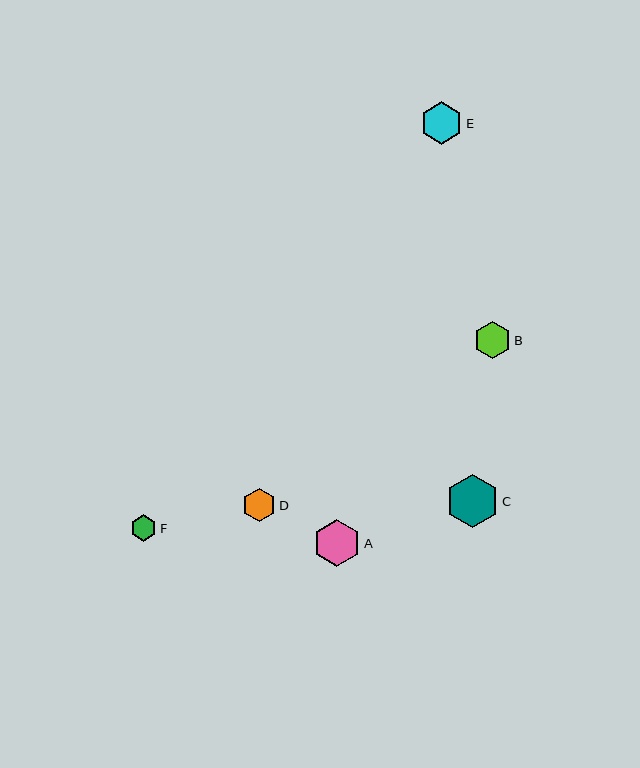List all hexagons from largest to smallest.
From largest to smallest: C, A, E, B, D, F.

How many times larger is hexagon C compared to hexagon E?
Hexagon C is approximately 1.3 times the size of hexagon E.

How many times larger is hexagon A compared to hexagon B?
Hexagon A is approximately 1.3 times the size of hexagon B.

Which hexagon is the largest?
Hexagon C is the largest with a size of approximately 53 pixels.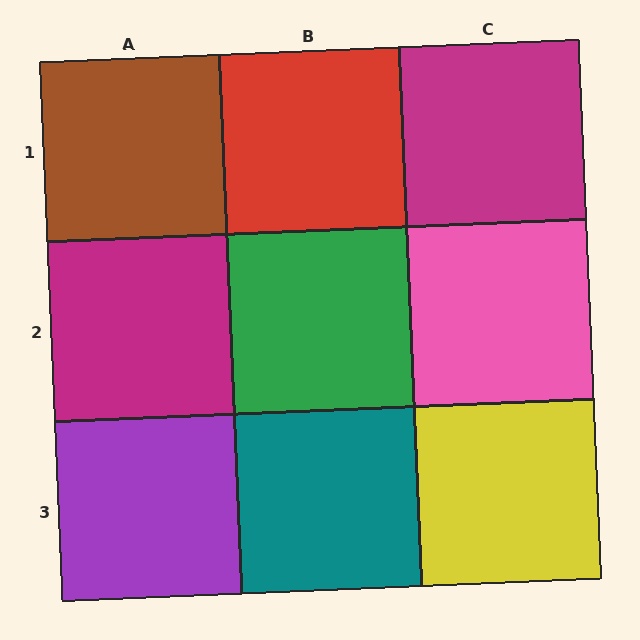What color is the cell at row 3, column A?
Purple.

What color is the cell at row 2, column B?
Green.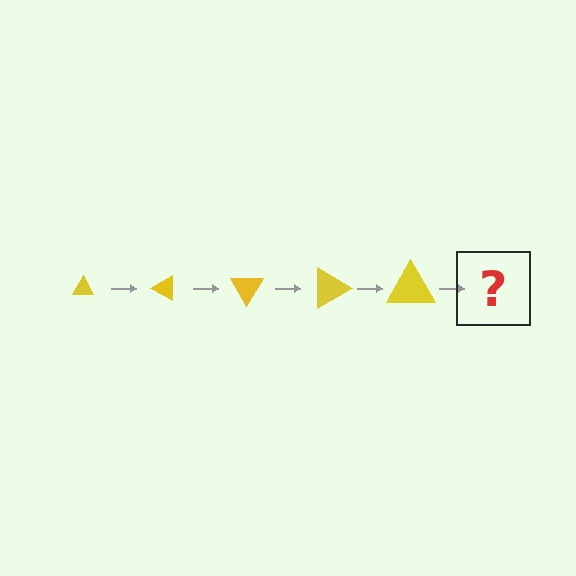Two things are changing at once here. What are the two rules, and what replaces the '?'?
The two rules are that the triangle grows larger each step and it rotates 30 degrees each step. The '?' should be a triangle, larger than the previous one and rotated 150 degrees from the start.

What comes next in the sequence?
The next element should be a triangle, larger than the previous one and rotated 150 degrees from the start.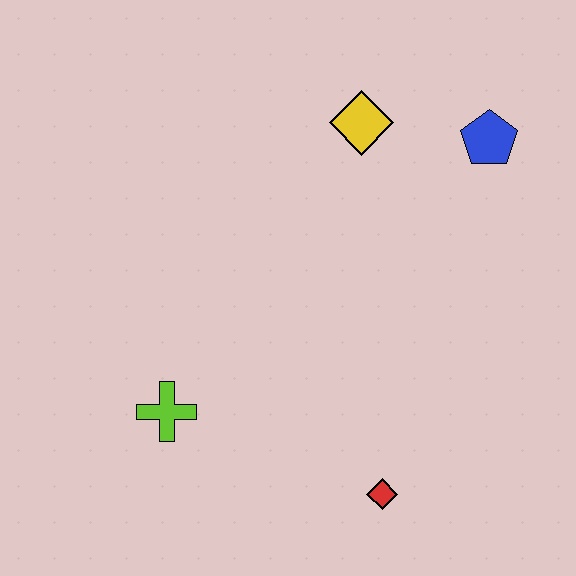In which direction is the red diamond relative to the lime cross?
The red diamond is to the right of the lime cross.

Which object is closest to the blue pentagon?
The yellow diamond is closest to the blue pentagon.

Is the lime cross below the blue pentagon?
Yes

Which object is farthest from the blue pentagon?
The lime cross is farthest from the blue pentagon.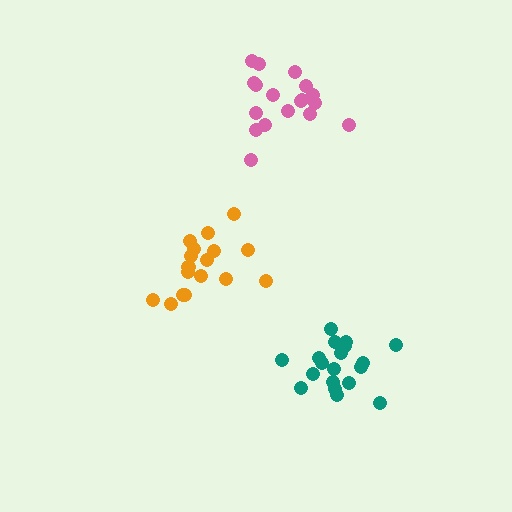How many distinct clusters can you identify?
There are 3 distinct clusters.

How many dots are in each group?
Group 1: 18 dots, Group 2: 18 dots, Group 3: 20 dots (56 total).